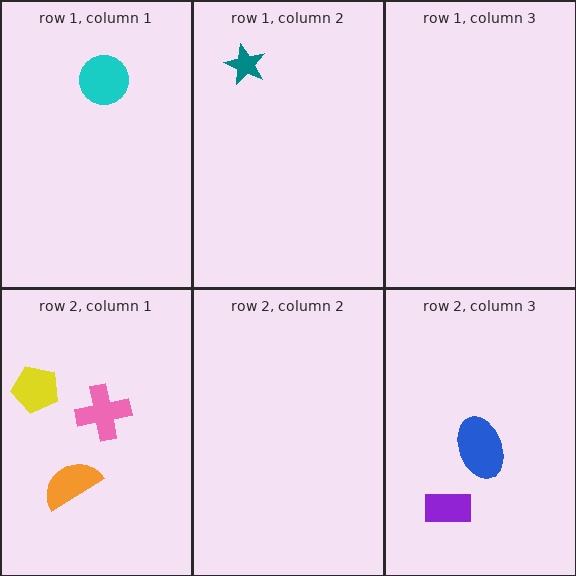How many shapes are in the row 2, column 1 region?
3.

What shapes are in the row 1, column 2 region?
The teal star.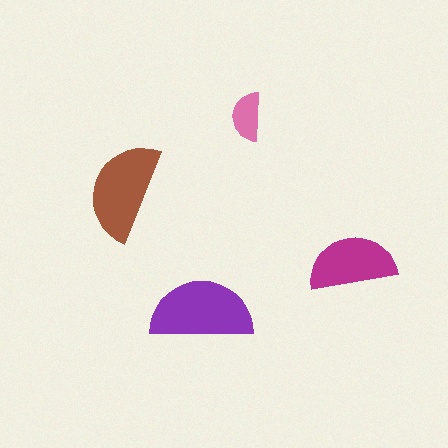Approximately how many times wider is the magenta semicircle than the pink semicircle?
About 2 times wider.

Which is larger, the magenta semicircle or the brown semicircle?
The brown one.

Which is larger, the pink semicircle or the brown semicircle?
The brown one.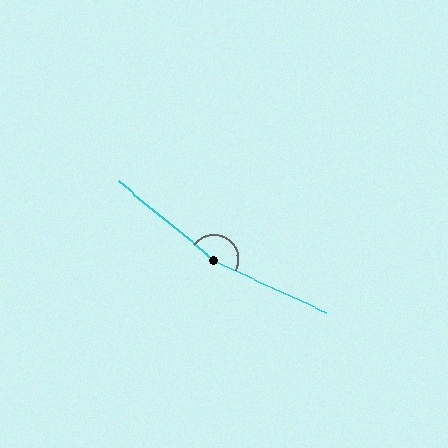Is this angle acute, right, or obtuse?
It is obtuse.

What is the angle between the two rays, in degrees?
Approximately 165 degrees.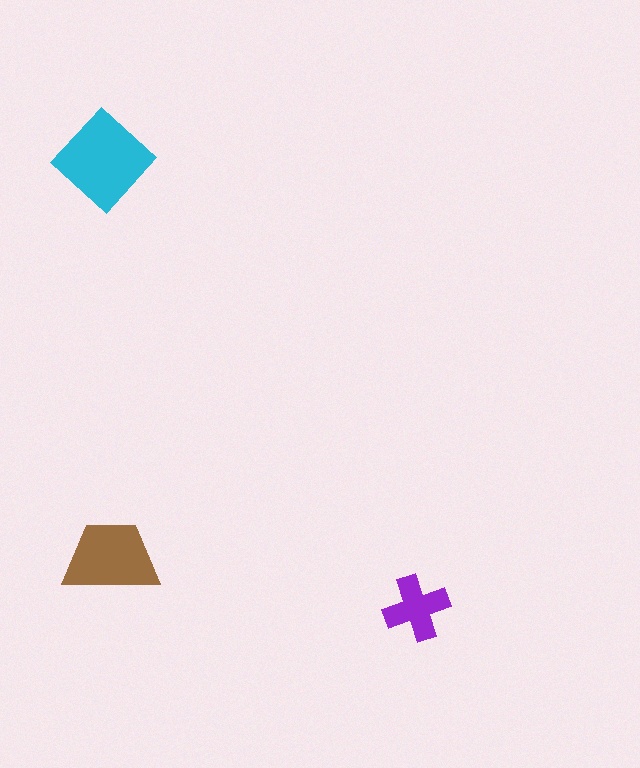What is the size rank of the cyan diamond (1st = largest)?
1st.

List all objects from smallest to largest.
The purple cross, the brown trapezoid, the cyan diamond.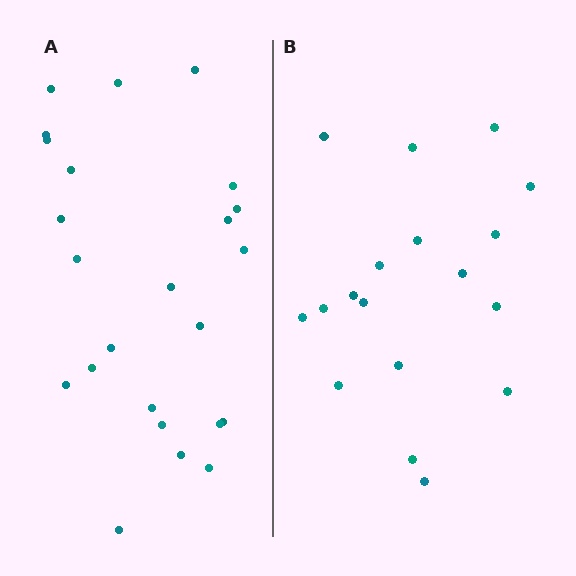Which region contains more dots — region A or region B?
Region A (the left region) has more dots.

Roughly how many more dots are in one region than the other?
Region A has about 6 more dots than region B.